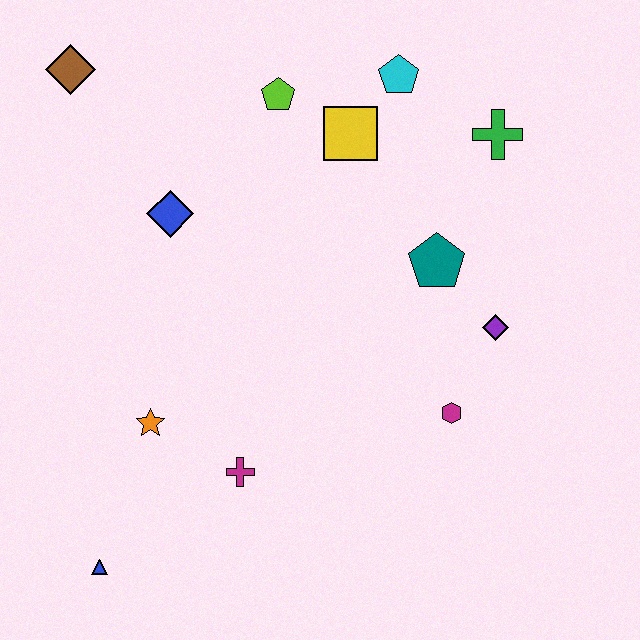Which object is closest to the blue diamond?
The lime pentagon is closest to the blue diamond.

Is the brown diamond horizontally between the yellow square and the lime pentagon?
No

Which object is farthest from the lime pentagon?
The blue triangle is farthest from the lime pentagon.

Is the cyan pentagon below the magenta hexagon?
No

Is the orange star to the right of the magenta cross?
No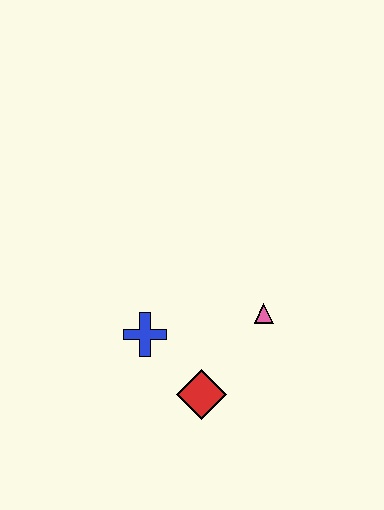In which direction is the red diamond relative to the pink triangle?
The red diamond is below the pink triangle.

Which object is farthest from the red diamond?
The pink triangle is farthest from the red diamond.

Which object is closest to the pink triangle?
The red diamond is closest to the pink triangle.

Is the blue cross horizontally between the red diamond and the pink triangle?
No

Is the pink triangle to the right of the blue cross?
Yes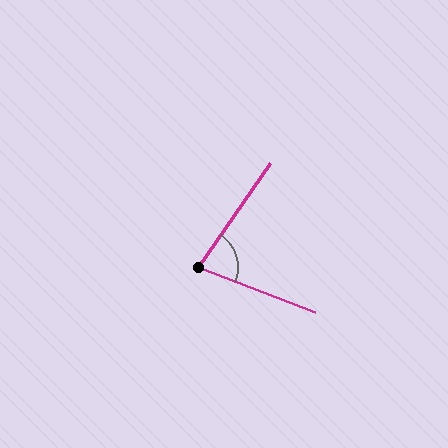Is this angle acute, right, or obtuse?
It is acute.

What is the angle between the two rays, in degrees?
Approximately 76 degrees.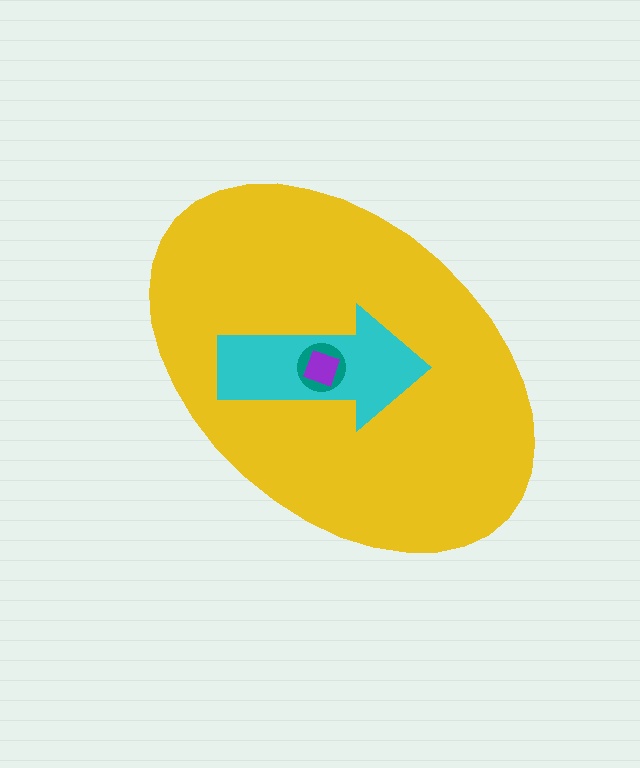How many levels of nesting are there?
4.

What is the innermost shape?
The purple square.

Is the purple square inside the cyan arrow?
Yes.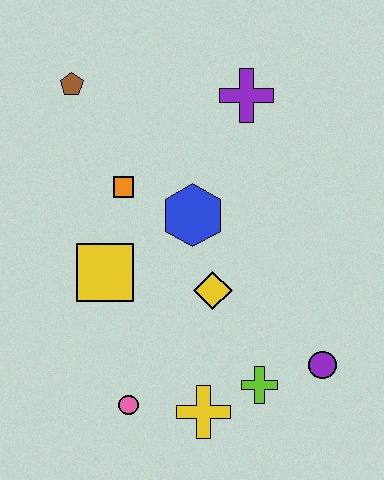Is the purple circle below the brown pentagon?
Yes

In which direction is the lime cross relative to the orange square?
The lime cross is below the orange square.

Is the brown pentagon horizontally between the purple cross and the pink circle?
No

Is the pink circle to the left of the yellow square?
No